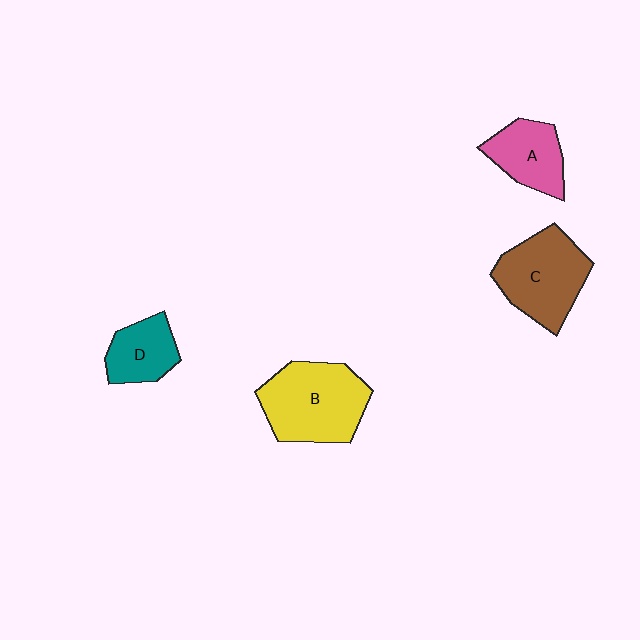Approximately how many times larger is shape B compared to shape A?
Approximately 1.7 times.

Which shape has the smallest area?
Shape D (teal).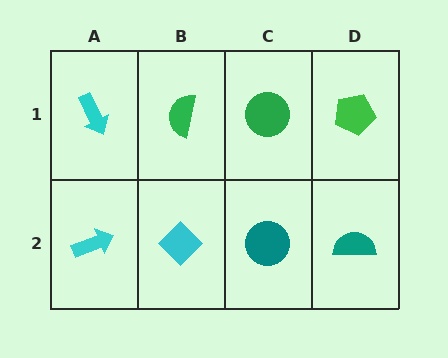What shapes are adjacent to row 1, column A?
A cyan arrow (row 2, column A), a green semicircle (row 1, column B).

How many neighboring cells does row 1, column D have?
2.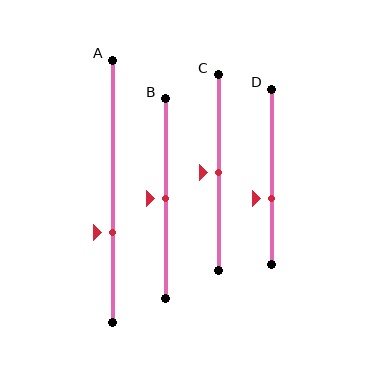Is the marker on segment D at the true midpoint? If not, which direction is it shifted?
No, the marker on segment D is shifted downward by about 12% of the segment length.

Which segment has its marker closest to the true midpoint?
Segment B has its marker closest to the true midpoint.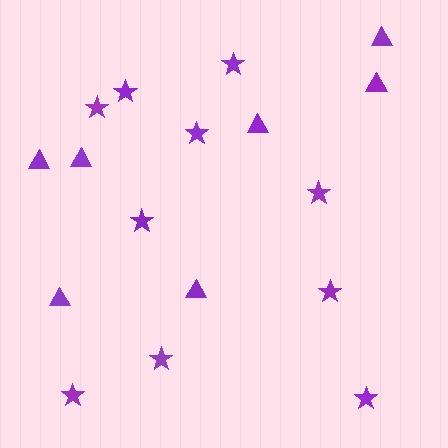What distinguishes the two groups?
There are 2 groups: one group of stars (10) and one group of triangles (7).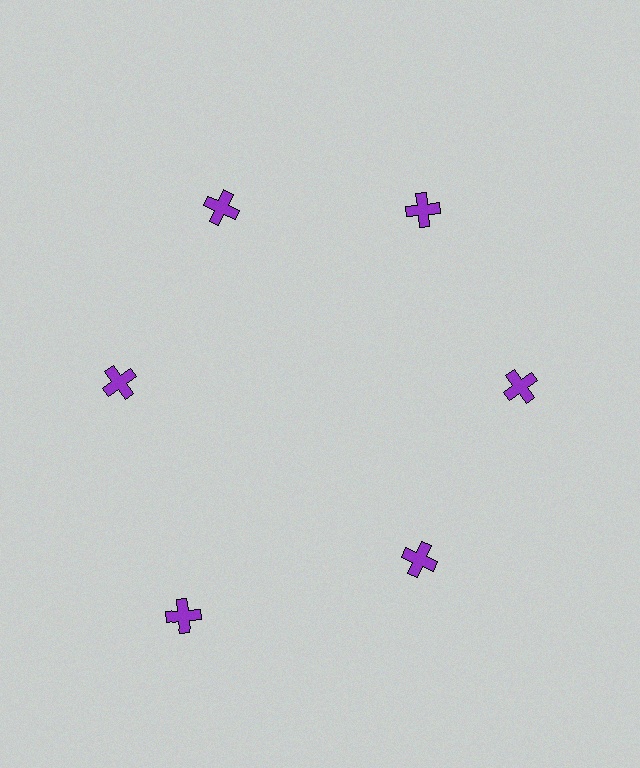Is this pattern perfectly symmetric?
No. The 6 purple crosses are arranged in a ring, but one element near the 7 o'clock position is pushed outward from the center, breaking the 6-fold rotational symmetry.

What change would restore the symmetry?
The symmetry would be restored by moving it inward, back onto the ring so that all 6 crosses sit at equal angles and equal distance from the center.